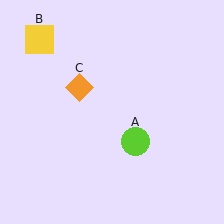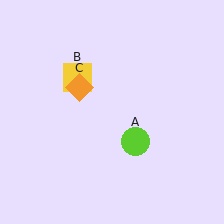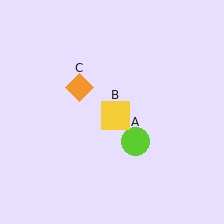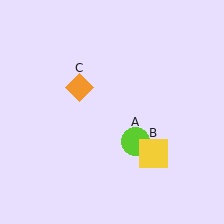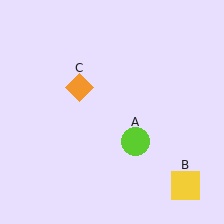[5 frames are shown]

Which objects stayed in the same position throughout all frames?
Lime circle (object A) and orange diamond (object C) remained stationary.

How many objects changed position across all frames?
1 object changed position: yellow square (object B).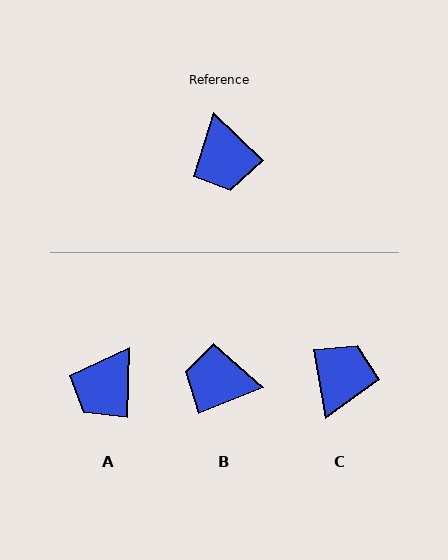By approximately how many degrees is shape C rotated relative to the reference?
Approximately 143 degrees counter-clockwise.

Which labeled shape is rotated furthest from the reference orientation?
C, about 143 degrees away.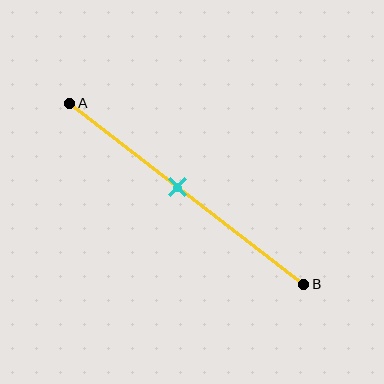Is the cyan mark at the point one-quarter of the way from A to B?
No, the mark is at about 45% from A, not at the 25% one-quarter point.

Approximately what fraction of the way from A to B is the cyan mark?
The cyan mark is approximately 45% of the way from A to B.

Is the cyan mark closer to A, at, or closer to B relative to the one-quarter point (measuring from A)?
The cyan mark is closer to point B than the one-quarter point of segment AB.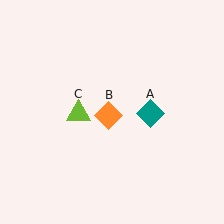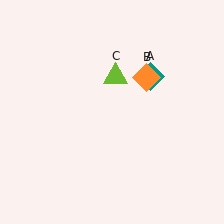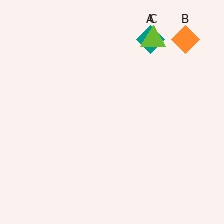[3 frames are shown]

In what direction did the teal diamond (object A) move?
The teal diamond (object A) moved up.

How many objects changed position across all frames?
3 objects changed position: teal diamond (object A), orange diamond (object B), lime triangle (object C).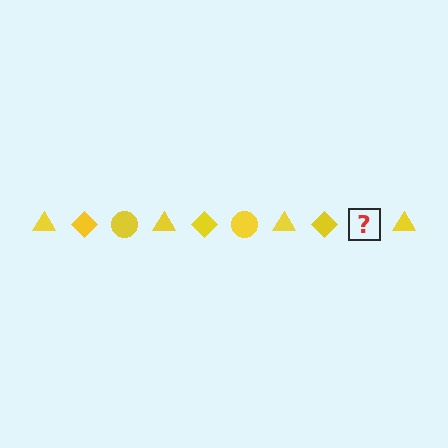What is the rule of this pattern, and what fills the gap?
The rule is that the pattern cycles through triangle, diamond, circle shapes in yellow. The gap should be filled with a yellow circle.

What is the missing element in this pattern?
The missing element is a yellow circle.